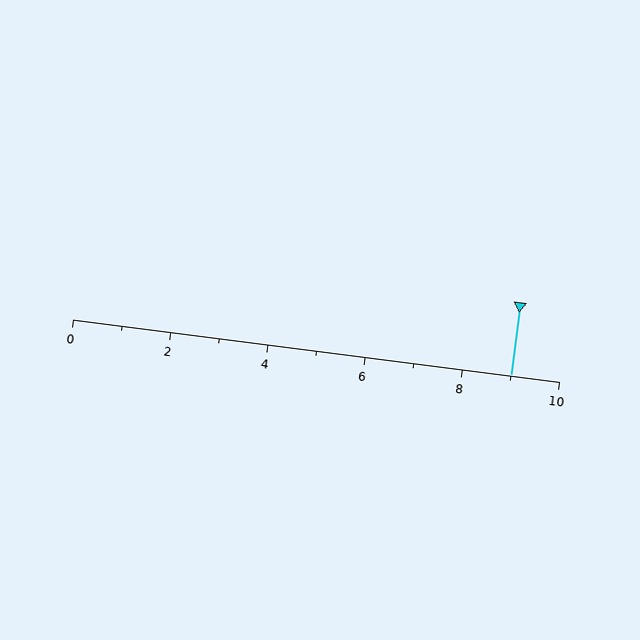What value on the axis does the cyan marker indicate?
The marker indicates approximately 9.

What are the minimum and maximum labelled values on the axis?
The axis runs from 0 to 10.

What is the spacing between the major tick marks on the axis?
The major ticks are spaced 2 apart.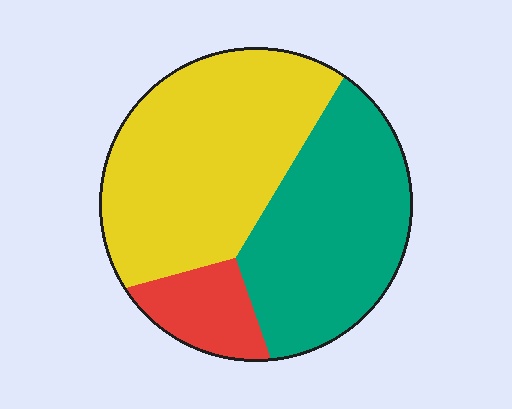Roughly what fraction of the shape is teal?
Teal takes up between a quarter and a half of the shape.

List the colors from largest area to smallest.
From largest to smallest: yellow, teal, red.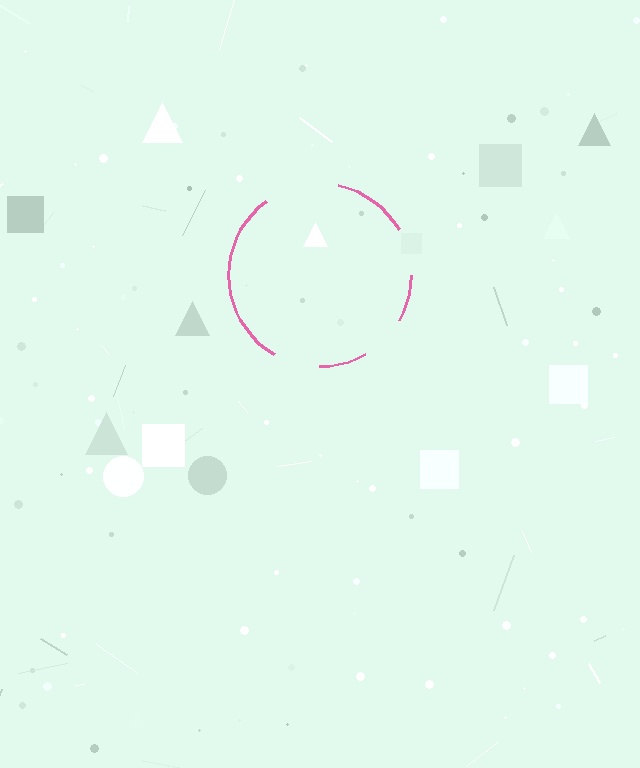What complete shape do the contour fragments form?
The contour fragments form a circle.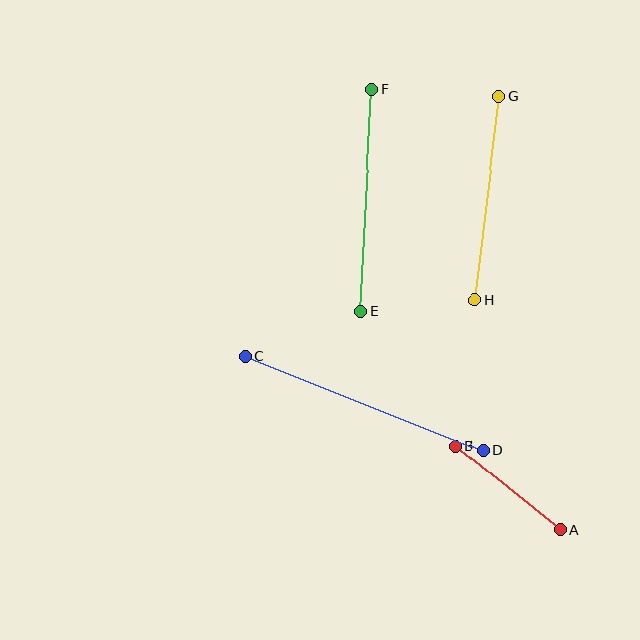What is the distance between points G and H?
The distance is approximately 205 pixels.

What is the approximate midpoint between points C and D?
The midpoint is at approximately (365, 404) pixels.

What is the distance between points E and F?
The distance is approximately 223 pixels.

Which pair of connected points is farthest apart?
Points C and D are farthest apart.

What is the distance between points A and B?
The distance is approximately 134 pixels.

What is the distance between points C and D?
The distance is approximately 256 pixels.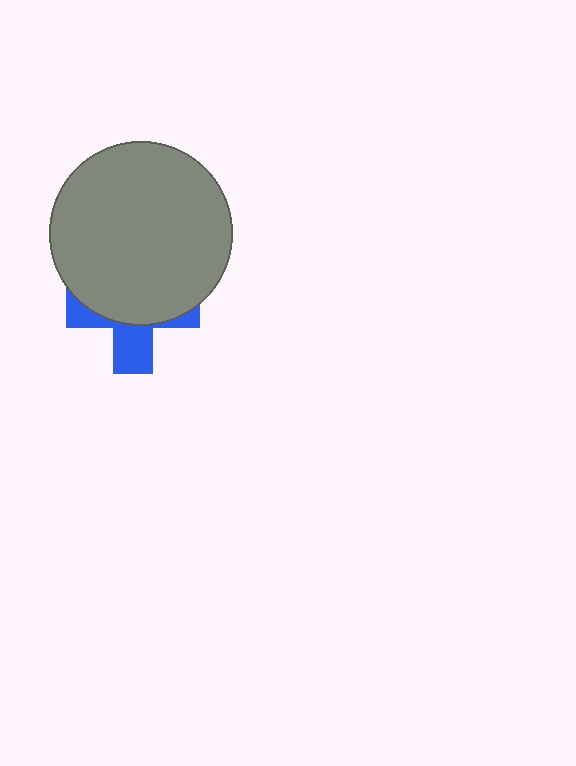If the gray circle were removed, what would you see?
You would see the complete blue cross.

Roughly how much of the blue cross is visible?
A small part of it is visible (roughly 37%).